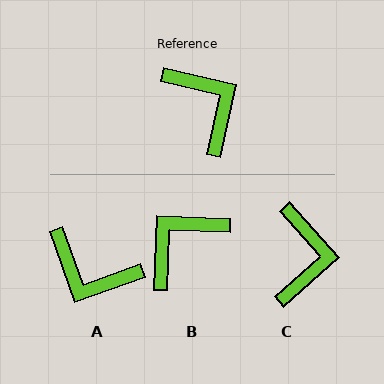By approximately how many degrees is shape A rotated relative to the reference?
Approximately 147 degrees clockwise.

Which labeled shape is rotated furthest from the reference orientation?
A, about 147 degrees away.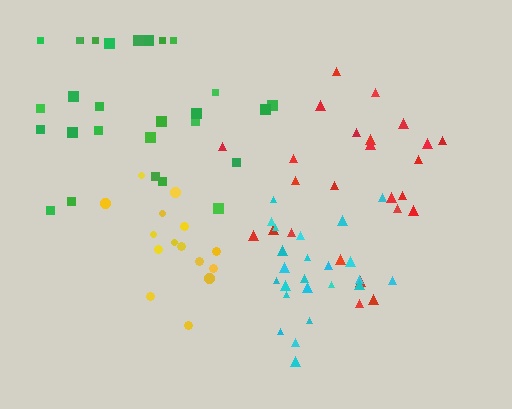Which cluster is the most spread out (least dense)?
Red.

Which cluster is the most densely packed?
Cyan.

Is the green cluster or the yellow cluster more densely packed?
Yellow.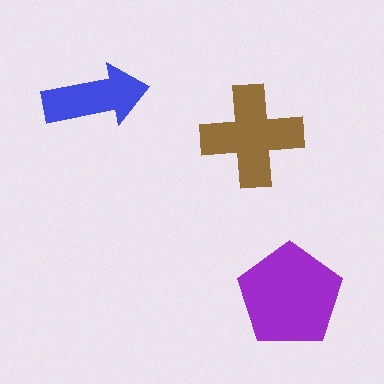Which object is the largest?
The purple pentagon.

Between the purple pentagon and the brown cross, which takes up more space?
The purple pentagon.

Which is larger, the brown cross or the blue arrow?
The brown cross.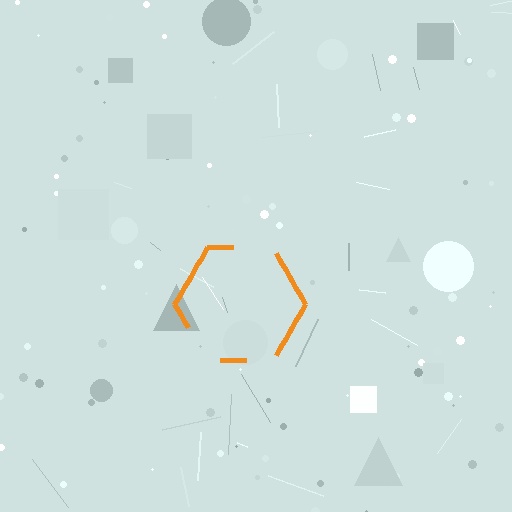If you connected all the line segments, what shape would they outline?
They would outline a hexagon.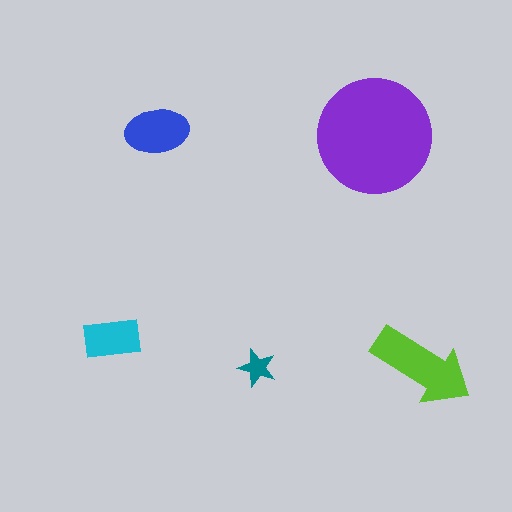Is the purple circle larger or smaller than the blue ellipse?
Larger.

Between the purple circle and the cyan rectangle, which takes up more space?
The purple circle.